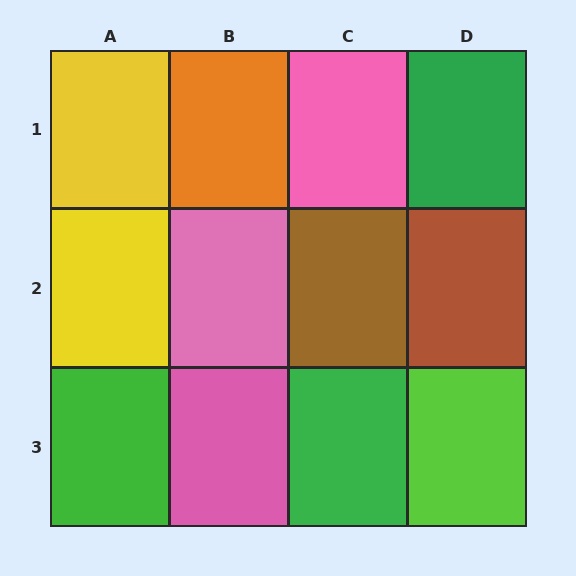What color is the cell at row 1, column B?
Orange.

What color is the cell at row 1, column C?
Pink.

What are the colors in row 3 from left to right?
Green, pink, green, lime.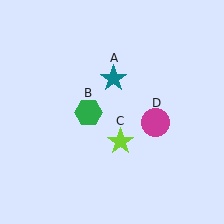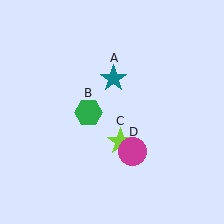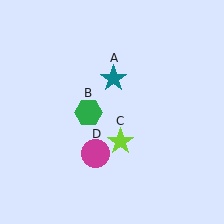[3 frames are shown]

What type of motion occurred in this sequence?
The magenta circle (object D) rotated clockwise around the center of the scene.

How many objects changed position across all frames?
1 object changed position: magenta circle (object D).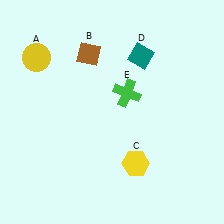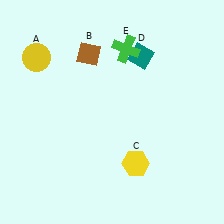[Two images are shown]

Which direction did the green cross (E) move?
The green cross (E) moved up.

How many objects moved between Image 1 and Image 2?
1 object moved between the two images.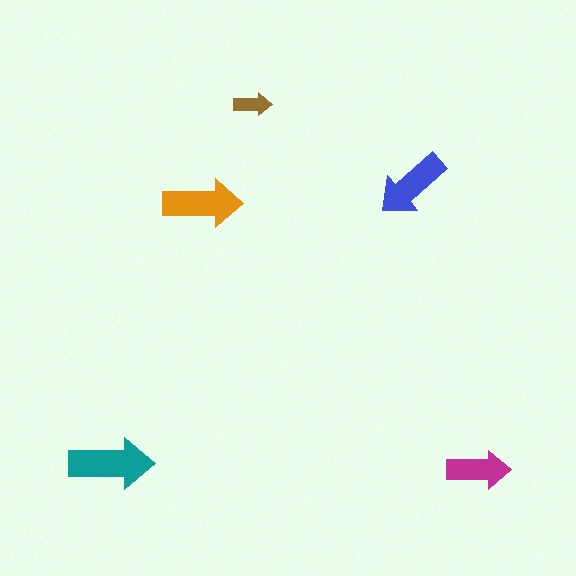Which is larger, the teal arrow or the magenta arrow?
The teal one.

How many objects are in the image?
There are 5 objects in the image.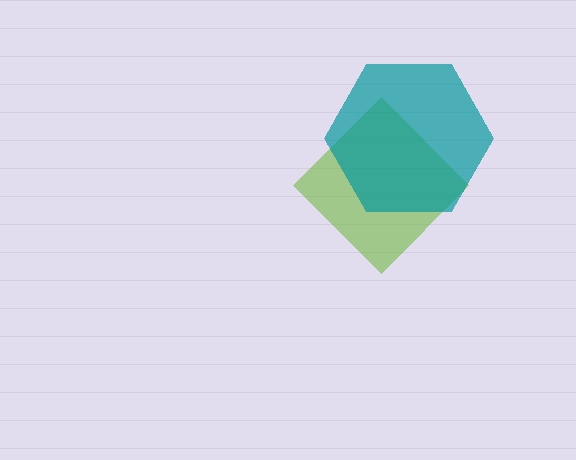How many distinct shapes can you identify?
There are 2 distinct shapes: a lime diamond, a teal hexagon.